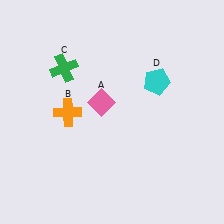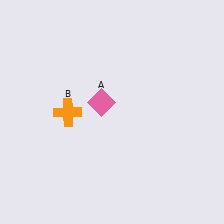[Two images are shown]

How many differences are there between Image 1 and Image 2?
There are 2 differences between the two images.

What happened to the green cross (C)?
The green cross (C) was removed in Image 2. It was in the top-left area of Image 1.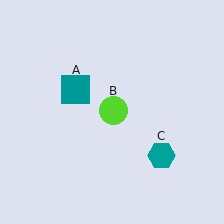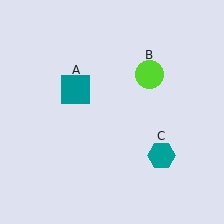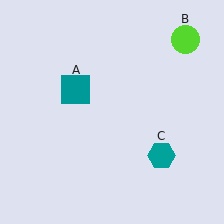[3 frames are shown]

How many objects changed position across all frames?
1 object changed position: lime circle (object B).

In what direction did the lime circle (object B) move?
The lime circle (object B) moved up and to the right.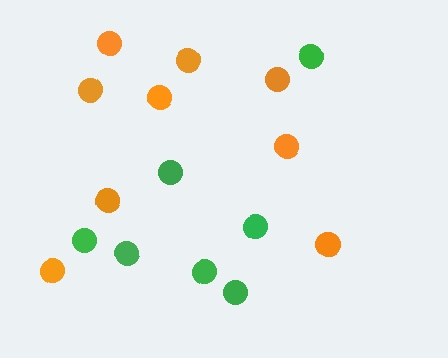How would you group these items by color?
There are 2 groups: one group of orange circles (9) and one group of green circles (7).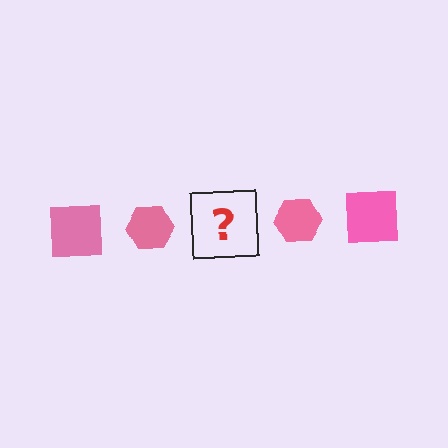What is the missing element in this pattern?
The missing element is a pink square.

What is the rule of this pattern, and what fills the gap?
The rule is that the pattern cycles through square, hexagon shapes in pink. The gap should be filled with a pink square.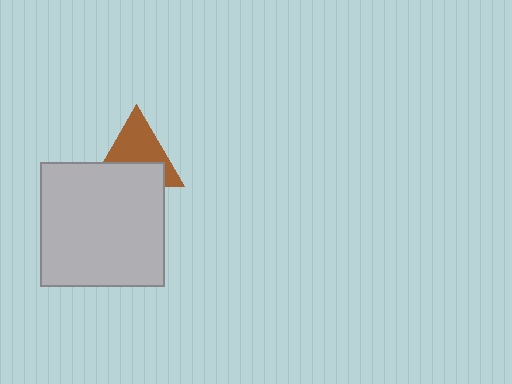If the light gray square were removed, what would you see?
You would see the complete brown triangle.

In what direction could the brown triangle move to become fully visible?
The brown triangle could move up. That would shift it out from behind the light gray square entirely.